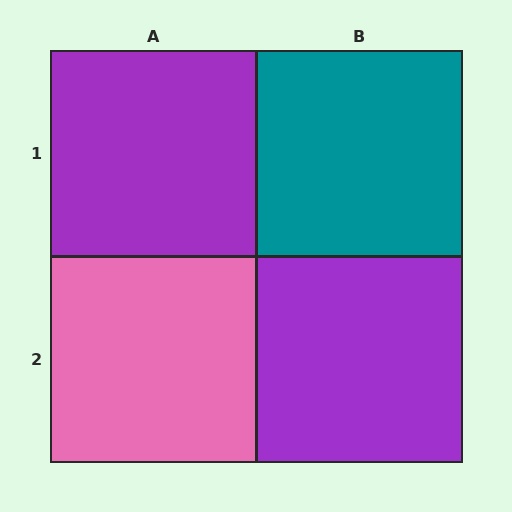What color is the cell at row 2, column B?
Purple.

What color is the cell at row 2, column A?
Pink.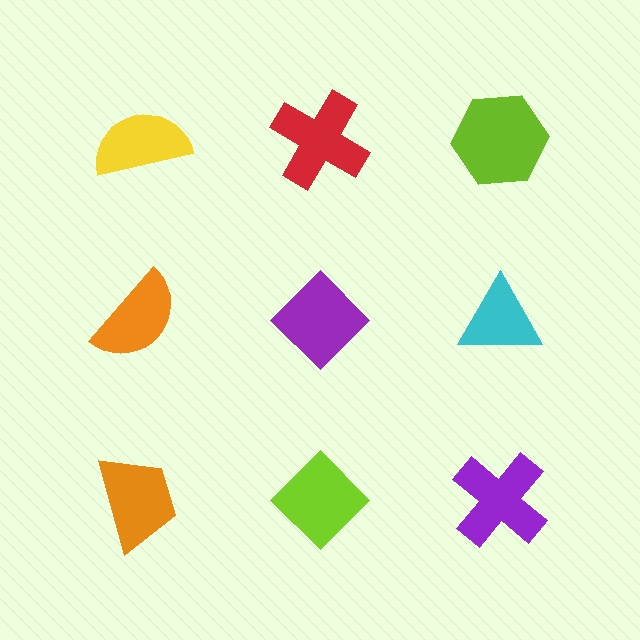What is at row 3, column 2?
A lime diamond.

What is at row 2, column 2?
A purple diamond.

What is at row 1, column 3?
A lime hexagon.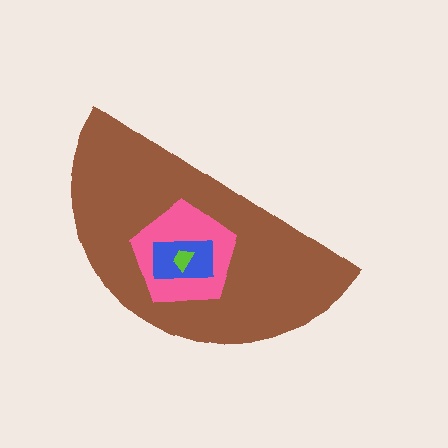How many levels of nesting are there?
4.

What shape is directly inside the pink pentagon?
The blue rectangle.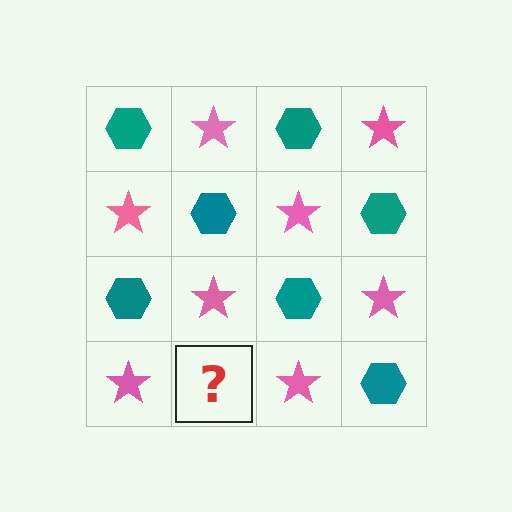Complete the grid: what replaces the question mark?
The question mark should be replaced with a teal hexagon.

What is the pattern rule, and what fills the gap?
The rule is that it alternates teal hexagon and pink star in a checkerboard pattern. The gap should be filled with a teal hexagon.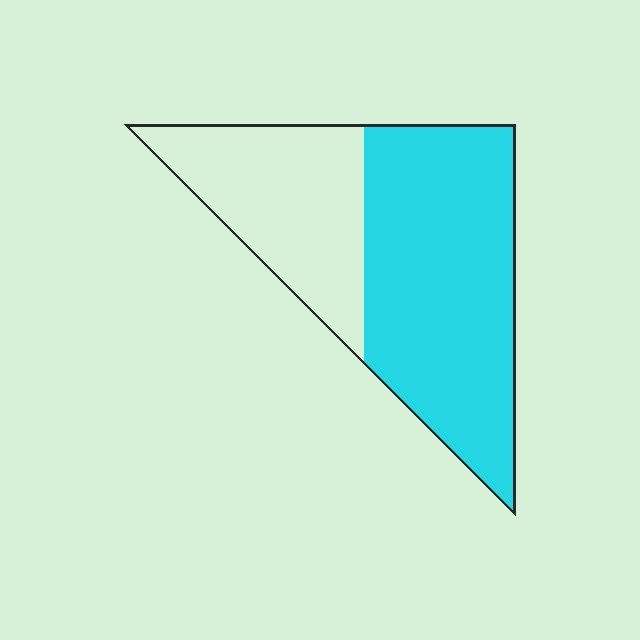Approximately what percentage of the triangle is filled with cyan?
Approximately 60%.